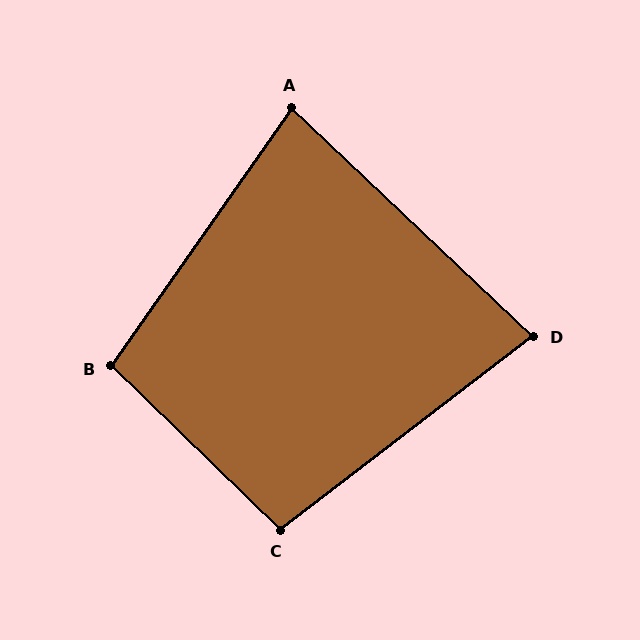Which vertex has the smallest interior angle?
D, at approximately 81 degrees.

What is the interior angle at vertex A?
Approximately 82 degrees (acute).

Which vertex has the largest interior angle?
B, at approximately 99 degrees.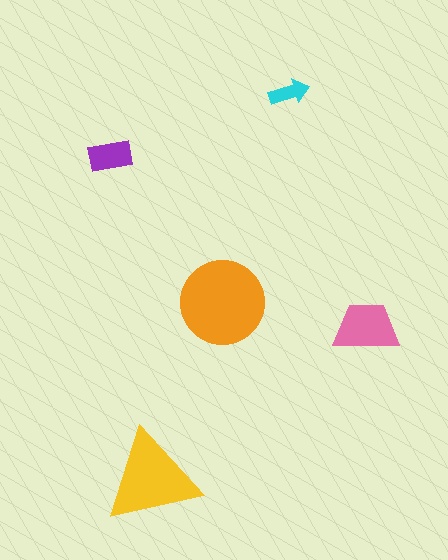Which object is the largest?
The orange circle.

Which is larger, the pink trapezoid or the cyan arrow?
The pink trapezoid.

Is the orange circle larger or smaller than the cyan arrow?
Larger.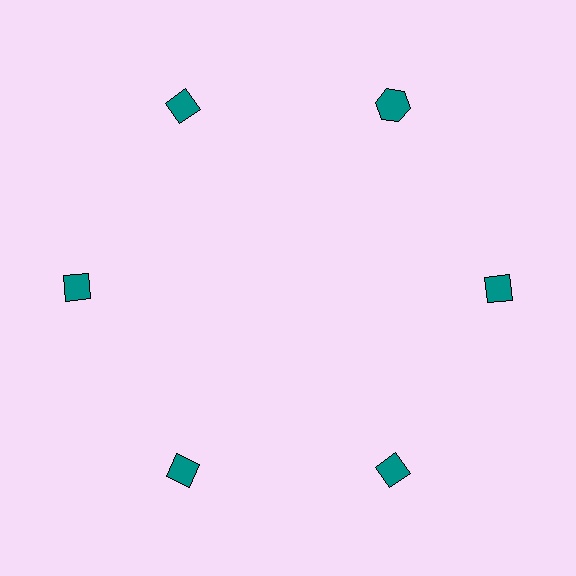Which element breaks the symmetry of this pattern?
The teal hexagon at roughly the 1 o'clock position breaks the symmetry. All other shapes are teal diamonds.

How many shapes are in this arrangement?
There are 6 shapes arranged in a ring pattern.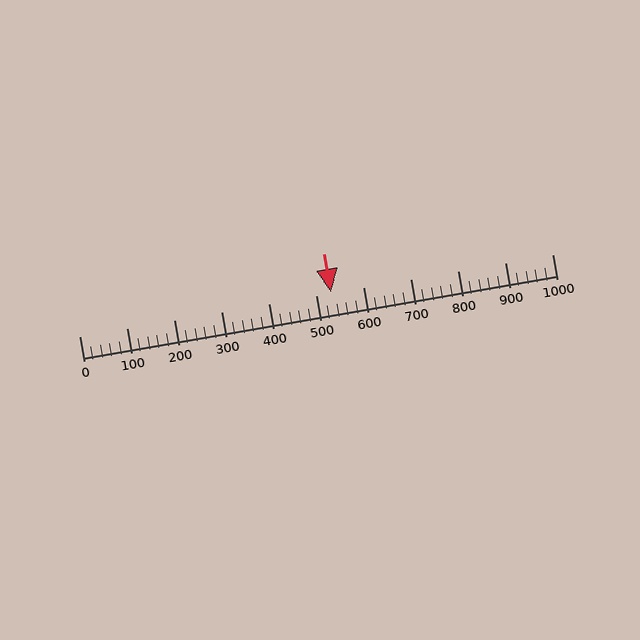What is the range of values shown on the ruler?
The ruler shows values from 0 to 1000.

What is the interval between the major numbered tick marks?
The major tick marks are spaced 100 units apart.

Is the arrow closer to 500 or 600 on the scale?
The arrow is closer to 500.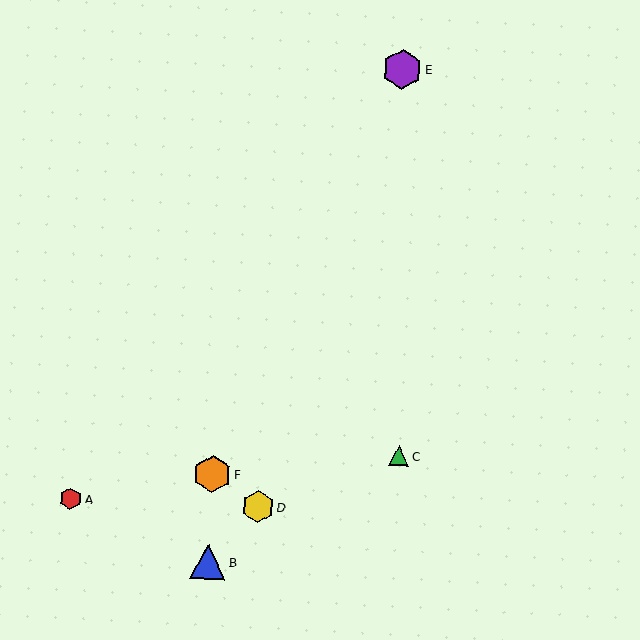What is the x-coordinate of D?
Object D is at x≈258.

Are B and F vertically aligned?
Yes, both are at x≈208.